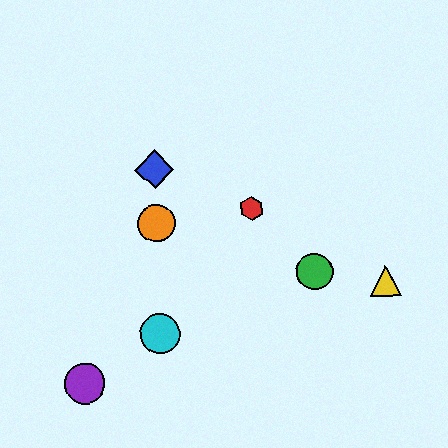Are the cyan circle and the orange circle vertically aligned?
Yes, both are at x≈160.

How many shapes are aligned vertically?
3 shapes (the blue diamond, the orange circle, the cyan circle) are aligned vertically.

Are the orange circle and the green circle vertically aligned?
No, the orange circle is at x≈156 and the green circle is at x≈315.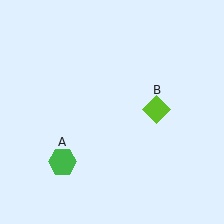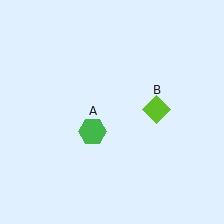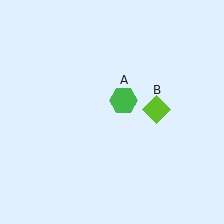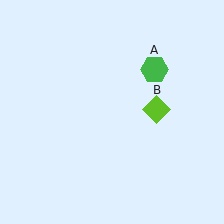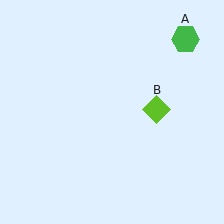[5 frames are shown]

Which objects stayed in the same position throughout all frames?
Lime diamond (object B) remained stationary.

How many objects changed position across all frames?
1 object changed position: green hexagon (object A).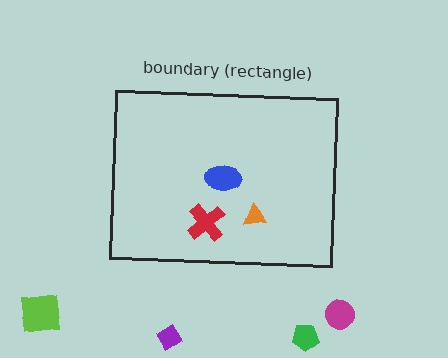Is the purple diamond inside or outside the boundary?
Outside.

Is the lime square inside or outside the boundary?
Outside.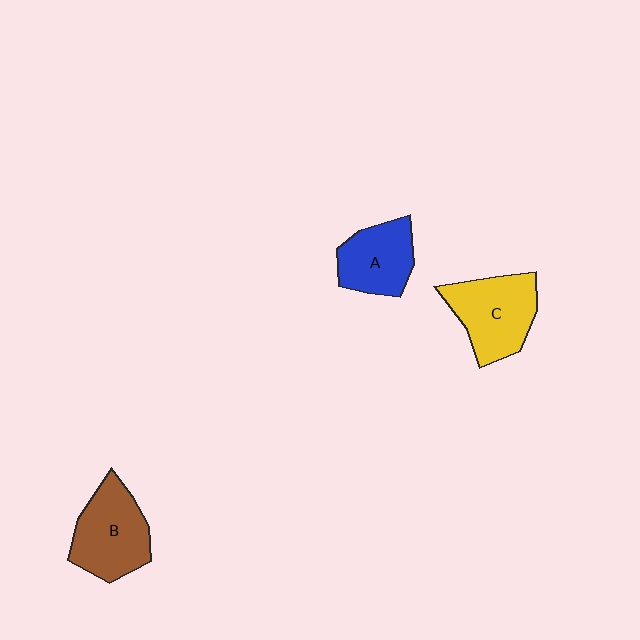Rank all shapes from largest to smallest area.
From largest to smallest: C (yellow), B (brown), A (blue).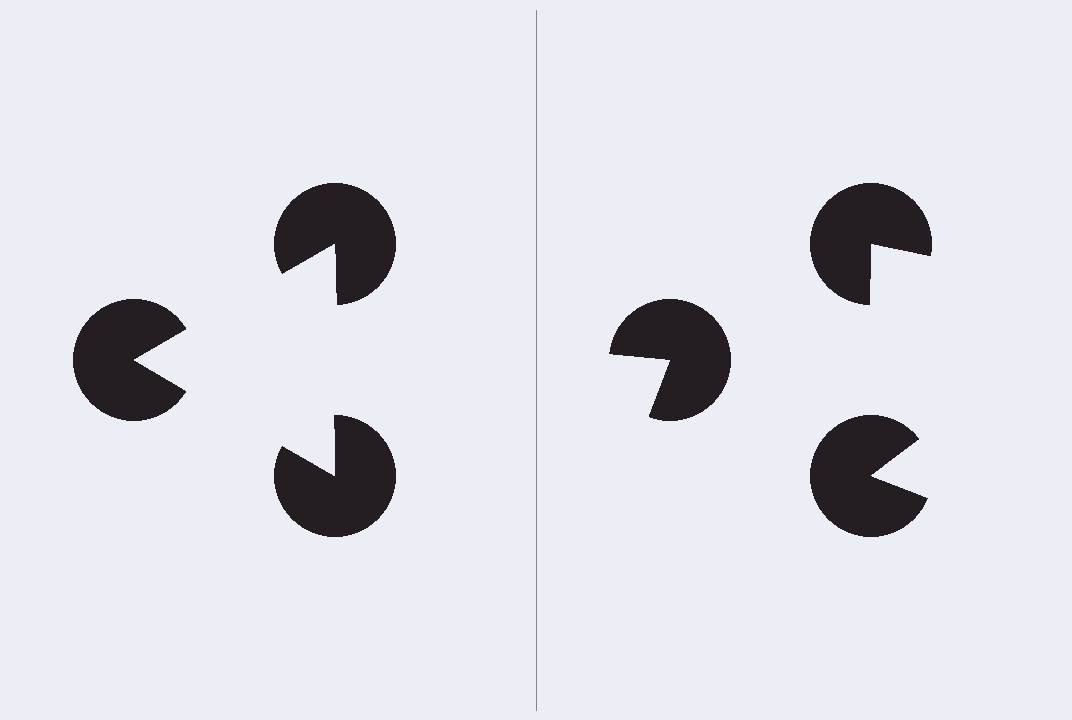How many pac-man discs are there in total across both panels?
6 — 3 on each side.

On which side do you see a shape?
An illusory triangle appears on the left side. On the right side the wedge cuts are rotated, so no coherent shape forms.